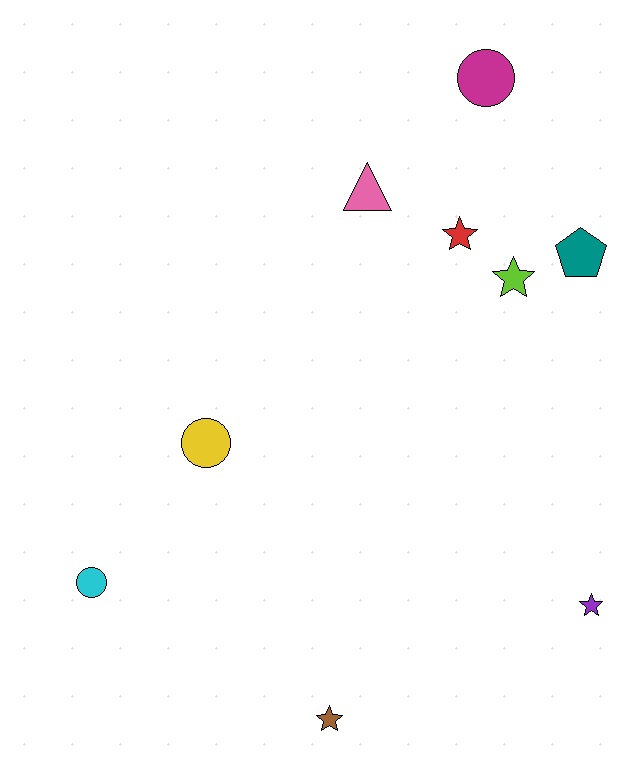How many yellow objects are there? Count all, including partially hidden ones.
There is 1 yellow object.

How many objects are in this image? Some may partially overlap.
There are 9 objects.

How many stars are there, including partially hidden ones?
There are 4 stars.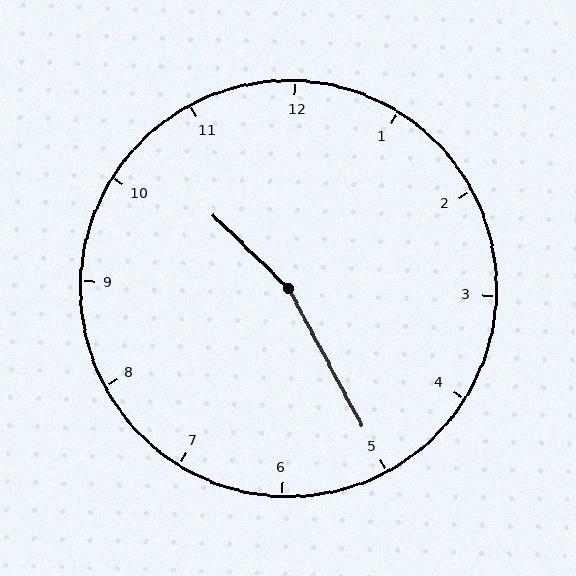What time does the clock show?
10:25.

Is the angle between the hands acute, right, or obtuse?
It is obtuse.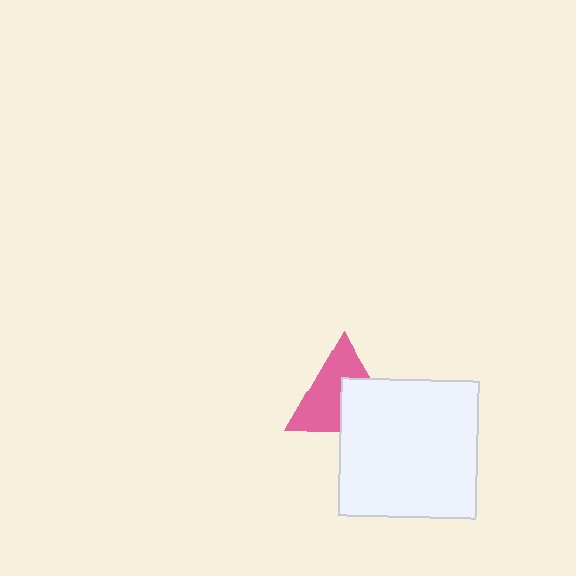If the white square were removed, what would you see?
You would see the complete pink triangle.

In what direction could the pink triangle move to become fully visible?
The pink triangle could move toward the upper-left. That would shift it out from behind the white square entirely.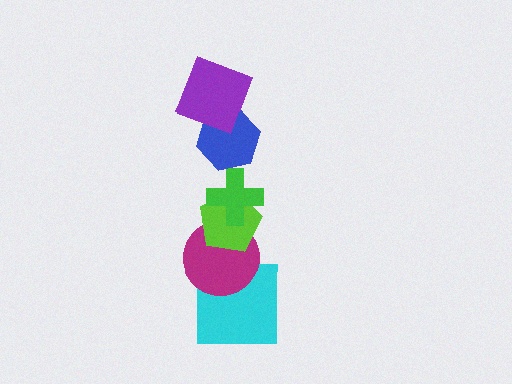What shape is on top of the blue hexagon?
The purple square is on top of the blue hexagon.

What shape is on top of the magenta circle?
The lime pentagon is on top of the magenta circle.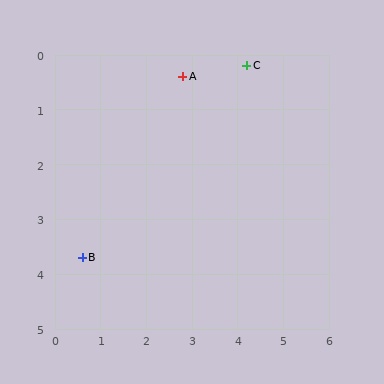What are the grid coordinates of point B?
Point B is at approximately (0.6, 3.7).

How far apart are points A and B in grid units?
Points A and B are about 4.0 grid units apart.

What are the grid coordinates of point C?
Point C is at approximately (4.2, 0.2).